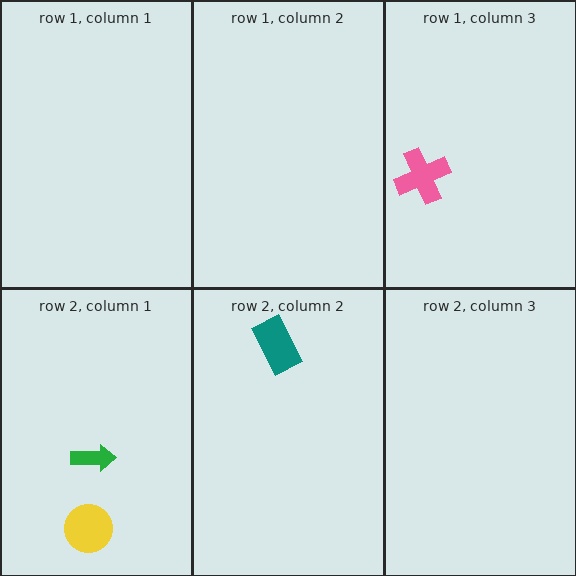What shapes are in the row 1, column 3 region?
The pink cross.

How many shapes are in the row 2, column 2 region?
1.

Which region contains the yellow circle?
The row 2, column 1 region.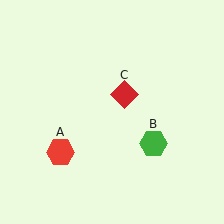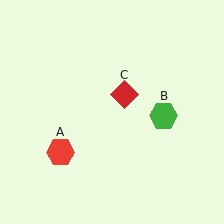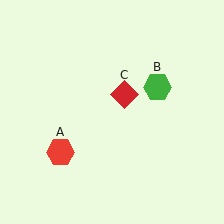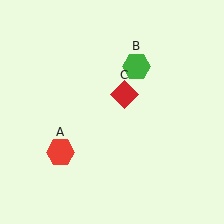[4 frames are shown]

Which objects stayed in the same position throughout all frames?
Red hexagon (object A) and red diamond (object C) remained stationary.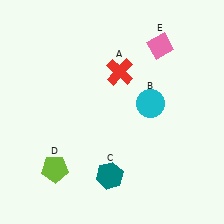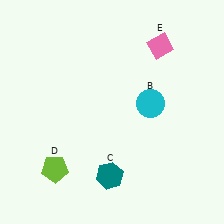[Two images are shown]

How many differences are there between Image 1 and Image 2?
There is 1 difference between the two images.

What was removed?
The red cross (A) was removed in Image 2.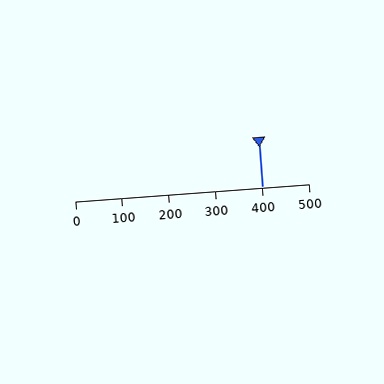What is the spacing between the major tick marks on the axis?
The major ticks are spaced 100 apart.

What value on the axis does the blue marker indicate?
The marker indicates approximately 400.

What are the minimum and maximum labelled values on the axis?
The axis runs from 0 to 500.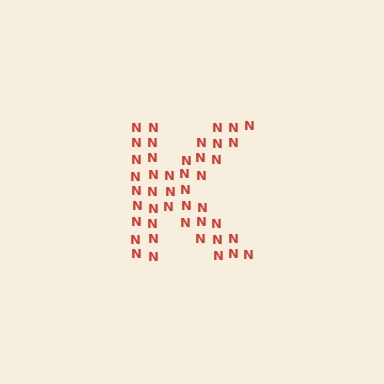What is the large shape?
The large shape is the letter K.